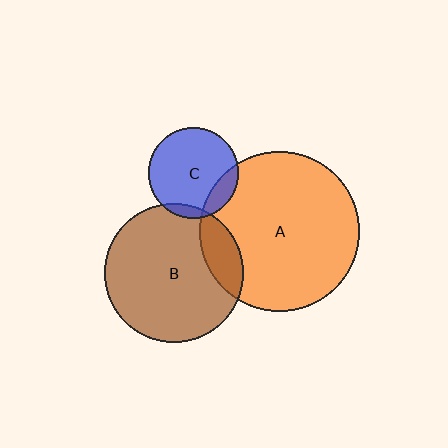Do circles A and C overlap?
Yes.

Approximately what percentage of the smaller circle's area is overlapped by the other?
Approximately 15%.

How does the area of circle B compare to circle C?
Approximately 2.3 times.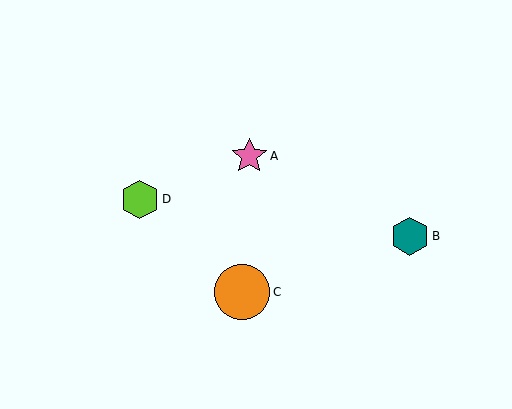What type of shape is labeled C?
Shape C is an orange circle.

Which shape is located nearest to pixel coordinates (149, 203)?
The lime hexagon (labeled D) at (140, 199) is nearest to that location.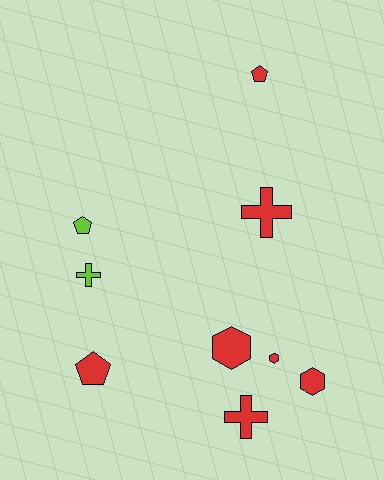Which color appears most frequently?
Red, with 7 objects.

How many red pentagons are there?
There are 2 red pentagons.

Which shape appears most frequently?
Cross, with 3 objects.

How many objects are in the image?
There are 9 objects.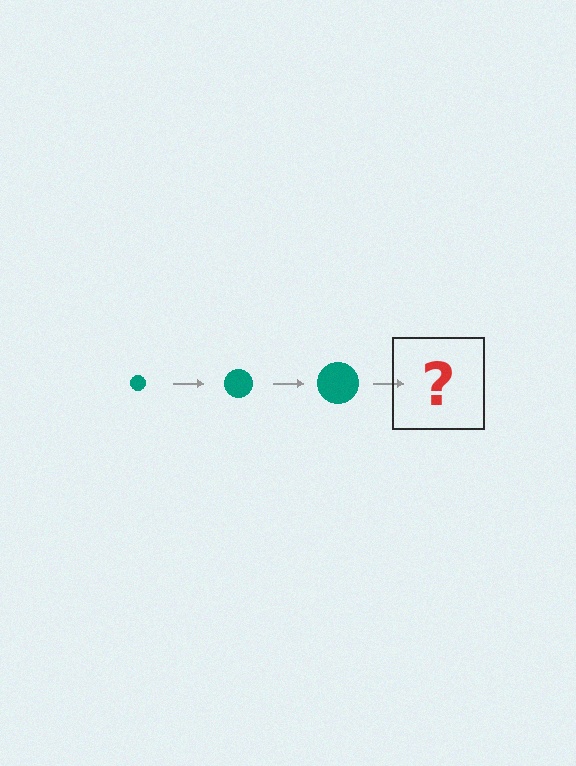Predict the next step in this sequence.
The next step is a teal circle, larger than the previous one.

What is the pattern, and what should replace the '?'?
The pattern is that the circle gets progressively larger each step. The '?' should be a teal circle, larger than the previous one.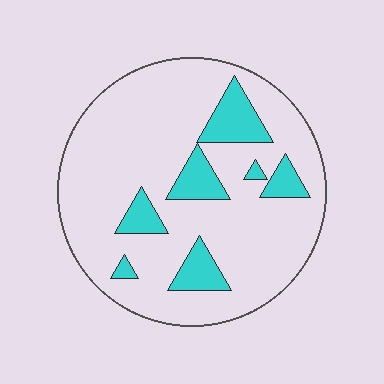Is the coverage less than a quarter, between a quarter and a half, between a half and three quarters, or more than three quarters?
Less than a quarter.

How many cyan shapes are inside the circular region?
7.